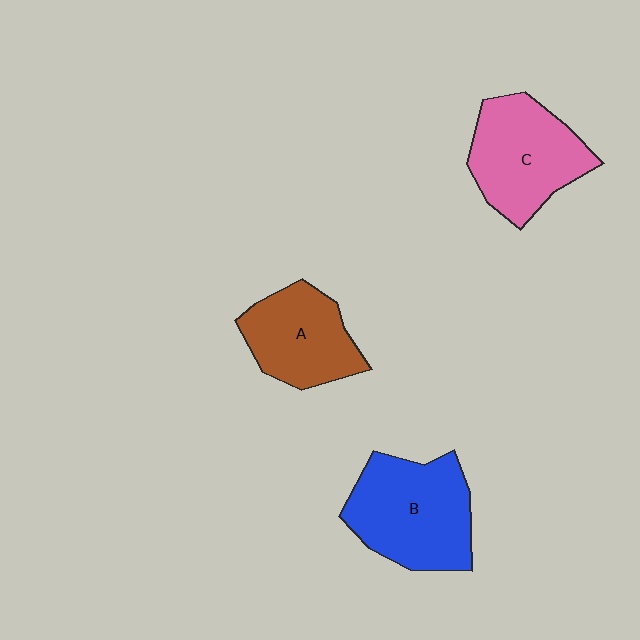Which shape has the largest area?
Shape B (blue).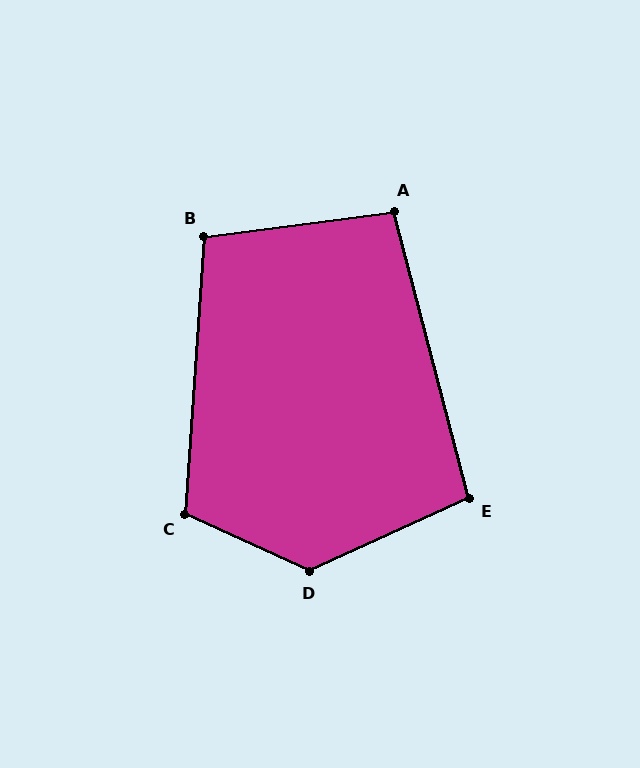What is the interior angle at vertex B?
Approximately 101 degrees (obtuse).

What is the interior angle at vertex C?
Approximately 111 degrees (obtuse).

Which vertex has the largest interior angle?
D, at approximately 131 degrees.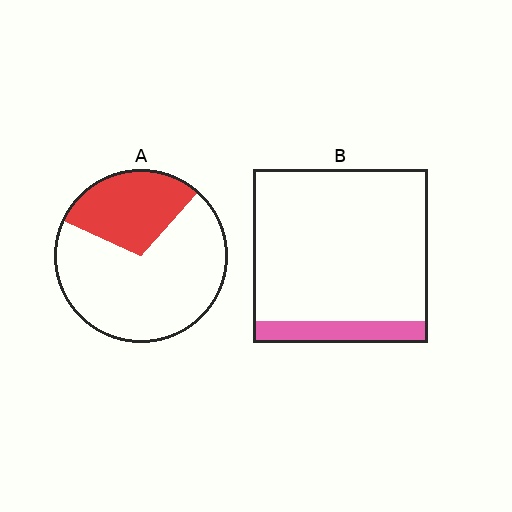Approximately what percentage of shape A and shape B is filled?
A is approximately 30% and B is approximately 15%.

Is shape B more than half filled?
No.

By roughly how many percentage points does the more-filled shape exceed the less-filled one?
By roughly 15 percentage points (A over B).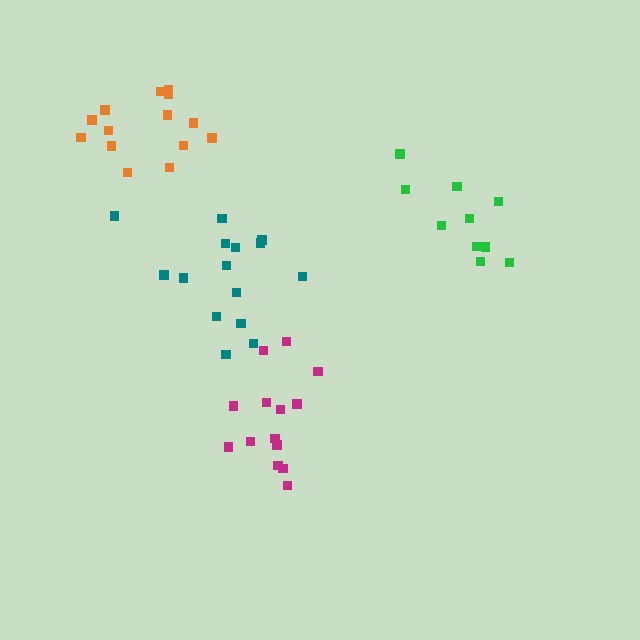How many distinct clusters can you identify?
There are 4 distinct clusters.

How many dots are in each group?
Group 1: 15 dots, Group 2: 14 dots, Group 3: 14 dots, Group 4: 10 dots (53 total).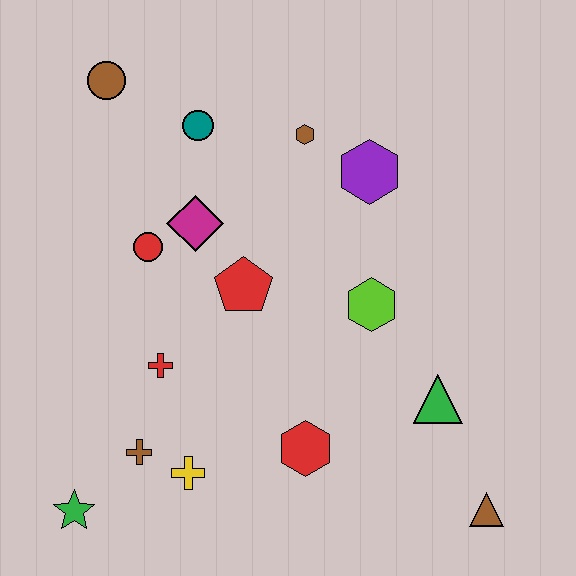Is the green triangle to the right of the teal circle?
Yes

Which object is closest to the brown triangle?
The green triangle is closest to the brown triangle.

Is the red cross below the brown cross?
No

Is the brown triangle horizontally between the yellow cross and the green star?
No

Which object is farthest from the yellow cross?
The brown circle is farthest from the yellow cross.